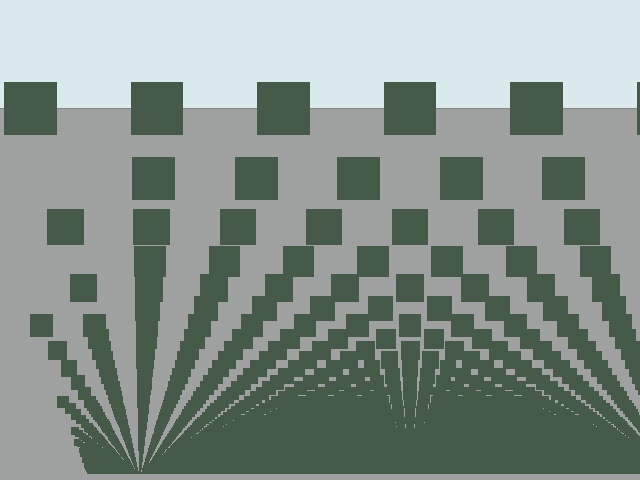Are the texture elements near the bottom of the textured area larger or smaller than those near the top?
Smaller. The gradient is inverted — elements near the bottom are smaller and denser.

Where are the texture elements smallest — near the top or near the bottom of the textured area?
Near the bottom.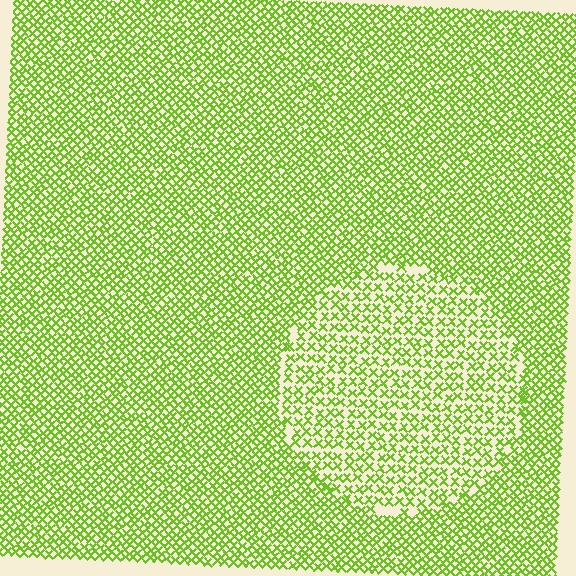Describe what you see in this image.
The image contains small lime elements arranged at two different densities. A circle-shaped region is visible where the elements are less densely packed than the surrounding area.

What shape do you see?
I see a circle.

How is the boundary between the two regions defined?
The boundary is defined by a change in element density (approximately 1.6x ratio). All elements are the same color, size, and shape.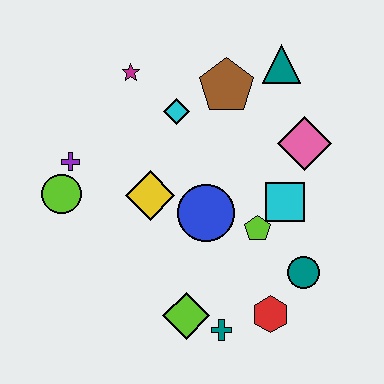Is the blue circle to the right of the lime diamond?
Yes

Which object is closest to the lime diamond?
The teal cross is closest to the lime diamond.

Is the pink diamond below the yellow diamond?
No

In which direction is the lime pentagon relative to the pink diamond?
The lime pentagon is below the pink diamond.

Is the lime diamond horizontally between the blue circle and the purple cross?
Yes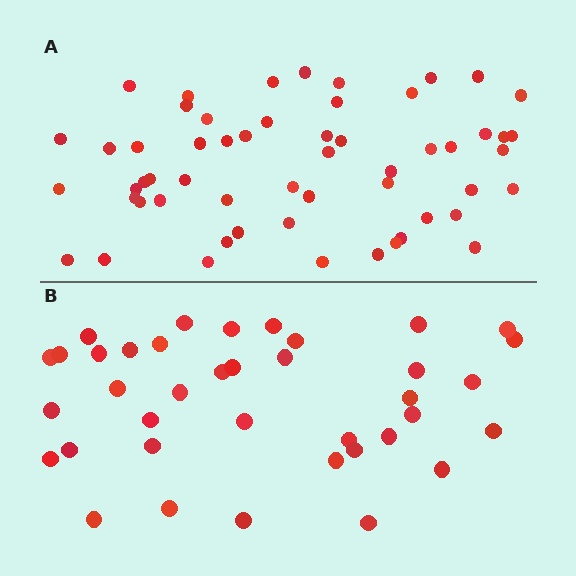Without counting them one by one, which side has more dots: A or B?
Region A (the top region) has more dots.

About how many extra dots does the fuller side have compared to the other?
Region A has approximately 20 more dots than region B.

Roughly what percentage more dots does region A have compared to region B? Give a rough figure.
About 45% more.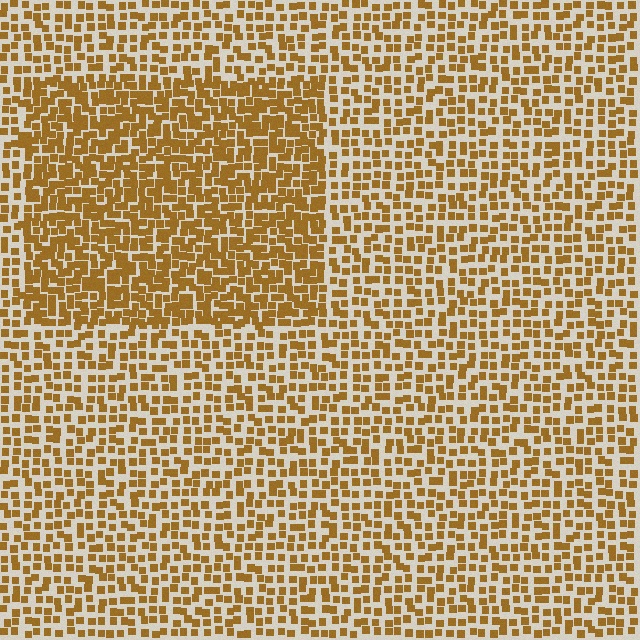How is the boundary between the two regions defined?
The boundary is defined by a change in element density (approximately 1.7x ratio). All elements are the same color, size, and shape.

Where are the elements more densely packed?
The elements are more densely packed inside the rectangle boundary.